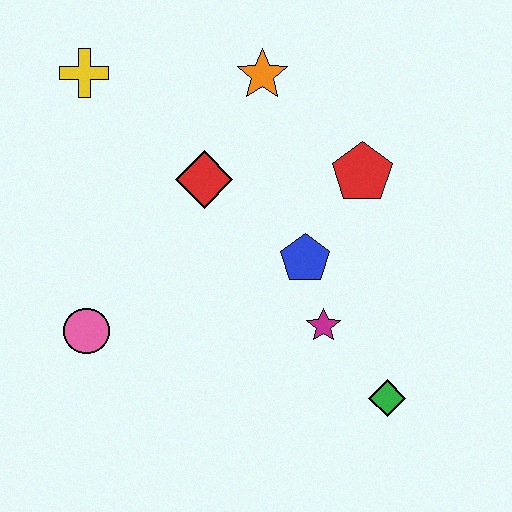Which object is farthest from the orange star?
The green diamond is farthest from the orange star.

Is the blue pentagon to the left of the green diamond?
Yes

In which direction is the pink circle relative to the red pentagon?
The pink circle is to the left of the red pentagon.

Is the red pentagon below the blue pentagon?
No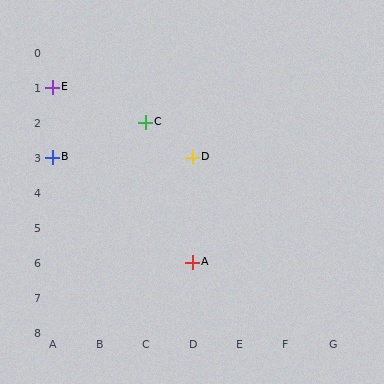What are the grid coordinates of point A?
Point A is at grid coordinates (D, 6).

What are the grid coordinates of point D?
Point D is at grid coordinates (D, 3).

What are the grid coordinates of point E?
Point E is at grid coordinates (A, 1).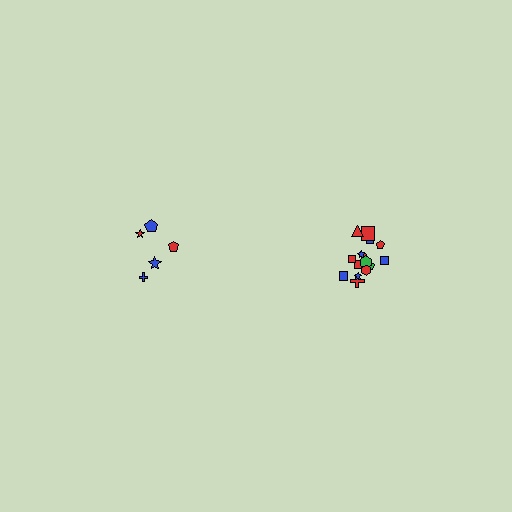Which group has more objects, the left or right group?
The right group.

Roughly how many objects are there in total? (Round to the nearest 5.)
Roughly 20 objects in total.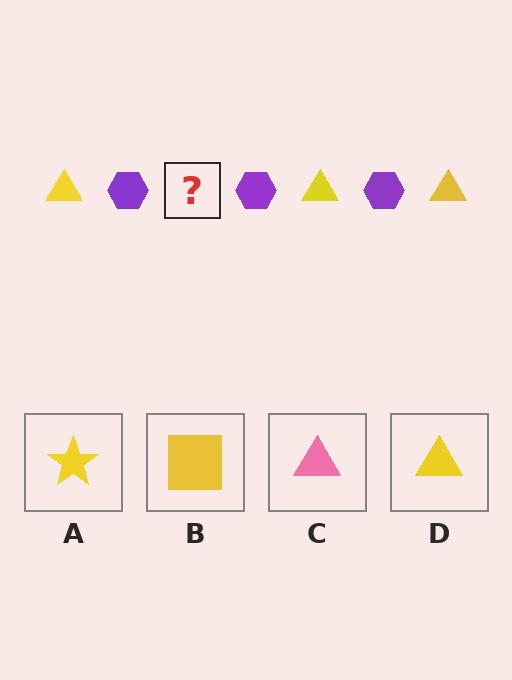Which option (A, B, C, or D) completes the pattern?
D.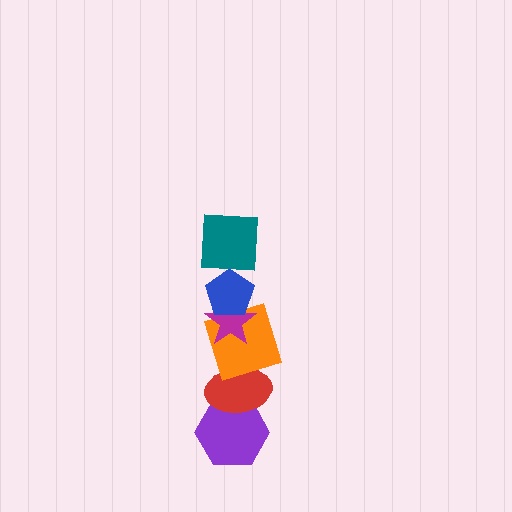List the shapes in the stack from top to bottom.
From top to bottom: the teal square, the blue pentagon, the magenta star, the orange square, the red ellipse, the purple hexagon.